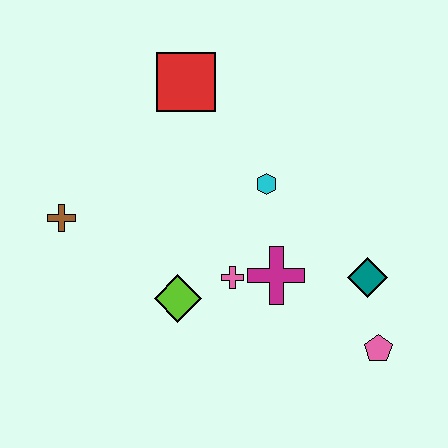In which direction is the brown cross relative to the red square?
The brown cross is below the red square.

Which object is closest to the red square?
The cyan hexagon is closest to the red square.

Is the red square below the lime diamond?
No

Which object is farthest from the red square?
The pink pentagon is farthest from the red square.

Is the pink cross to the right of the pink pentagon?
No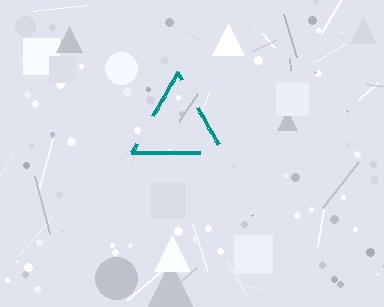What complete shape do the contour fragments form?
The contour fragments form a triangle.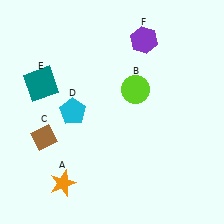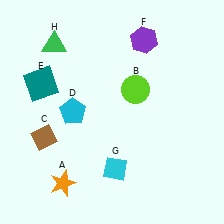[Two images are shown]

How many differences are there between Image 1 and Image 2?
There are 2 differences between the two images.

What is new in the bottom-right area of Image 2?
A cyan diamond (G) was added in the bottom-right area of Image 2.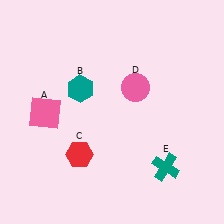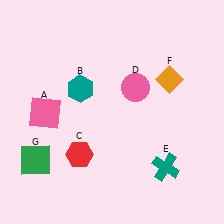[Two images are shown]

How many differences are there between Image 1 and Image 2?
There are 2 differences between the two images.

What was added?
An orange diamond (F), a green square (G) were added in Image 2.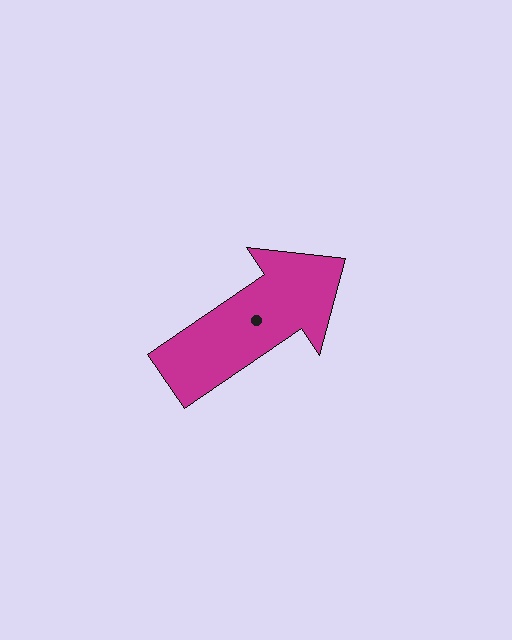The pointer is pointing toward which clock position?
Roughly 2 o'clock.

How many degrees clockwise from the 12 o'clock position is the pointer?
Approximately 56 degrees.